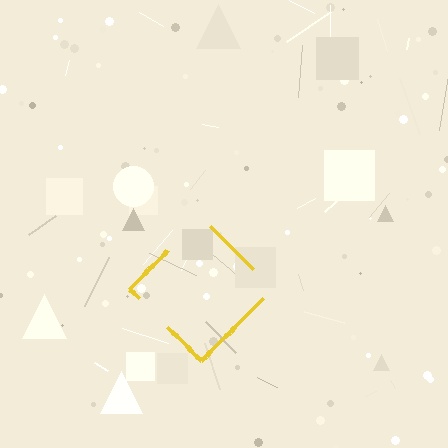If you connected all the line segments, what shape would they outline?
They would outline a diamond.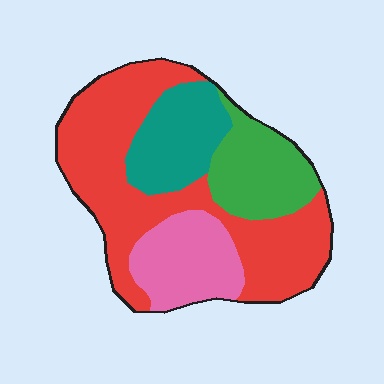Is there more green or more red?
Red.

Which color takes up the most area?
Red, at roughly 50%.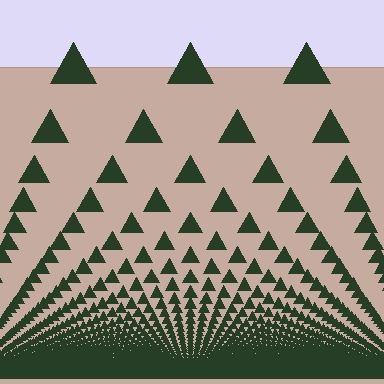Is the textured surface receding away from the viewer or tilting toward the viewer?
The surface appears to tilt toward the viewer. Texture elements get larger and sparser toward the top.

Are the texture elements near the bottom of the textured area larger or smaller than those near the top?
Smaller. The gradient is inverted — elements near the bottom are smaller and denser.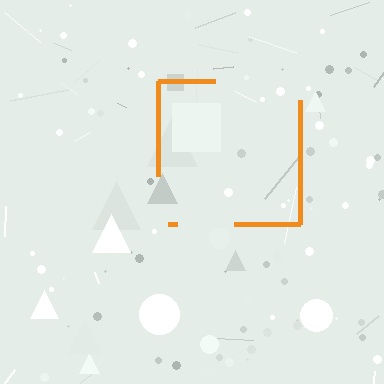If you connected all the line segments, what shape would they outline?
They would outline a square.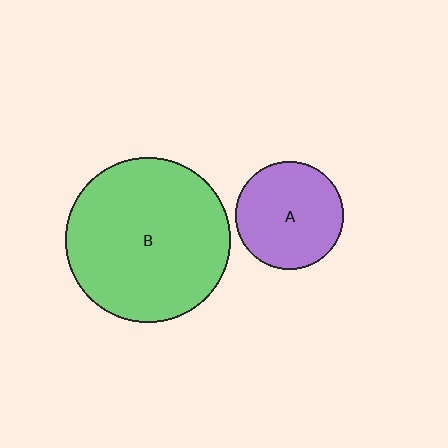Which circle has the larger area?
Circle B (green).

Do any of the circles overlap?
No, none of the circles overlap.